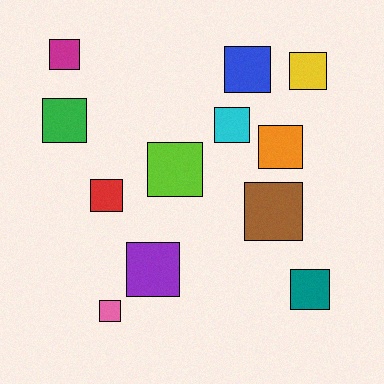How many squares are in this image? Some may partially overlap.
There are 12 squares.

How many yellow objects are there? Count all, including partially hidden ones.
There is 1 yellow object.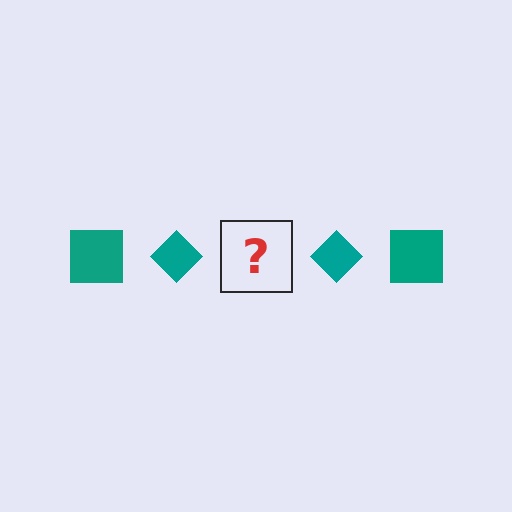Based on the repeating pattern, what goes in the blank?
The blank should be a teal square.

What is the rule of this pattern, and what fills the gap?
The rule is that the pattern cycles through square, diamond shapes in teal. The gap should be filled with a teal square.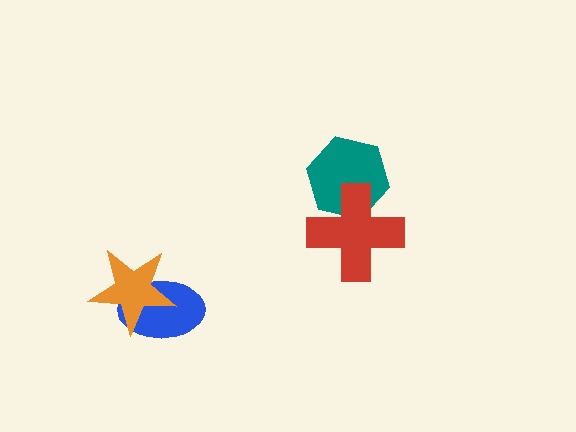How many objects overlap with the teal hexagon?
1 object overlaps with the teal hexagon.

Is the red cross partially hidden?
No, no other shape covers it.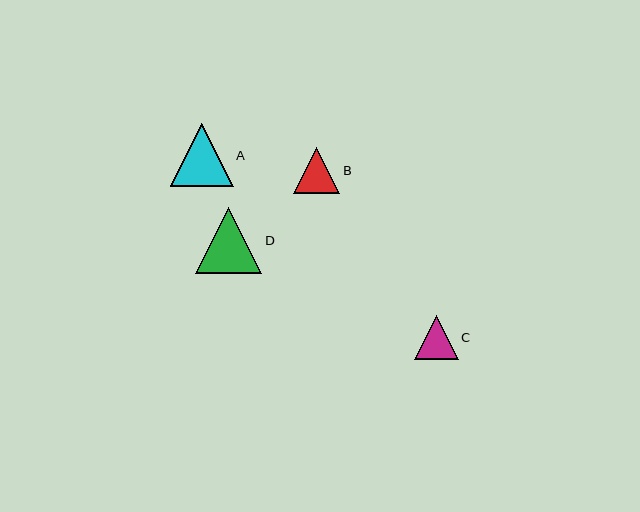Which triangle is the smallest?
Triangle C is the smallest with a size of approximately 43 pixels.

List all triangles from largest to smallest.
From largest to smallest: D, A, B, C.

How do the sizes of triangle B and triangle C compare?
Triangle B and triangle C are approximately the same size.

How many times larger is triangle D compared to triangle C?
Triangle D is approximately 1.5 times the size of triangle C.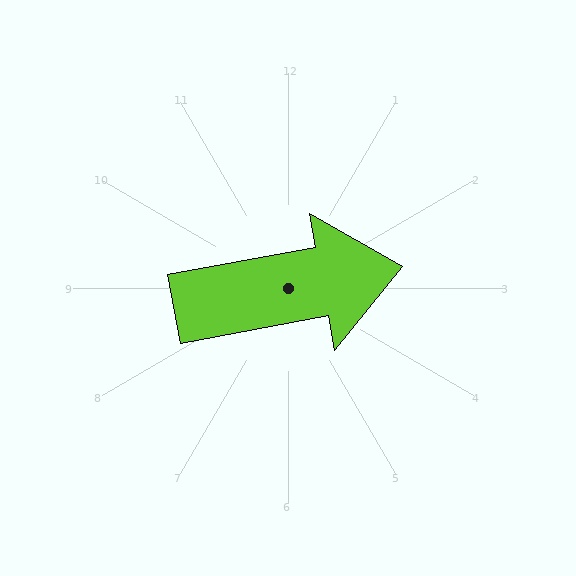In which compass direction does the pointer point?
East.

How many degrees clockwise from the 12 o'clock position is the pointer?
Approximately 80 degrees.